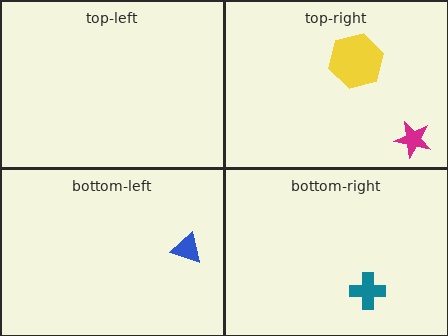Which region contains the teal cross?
The bottom-right region.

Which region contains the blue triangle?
The bottom-left region.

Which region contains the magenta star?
The top-right region.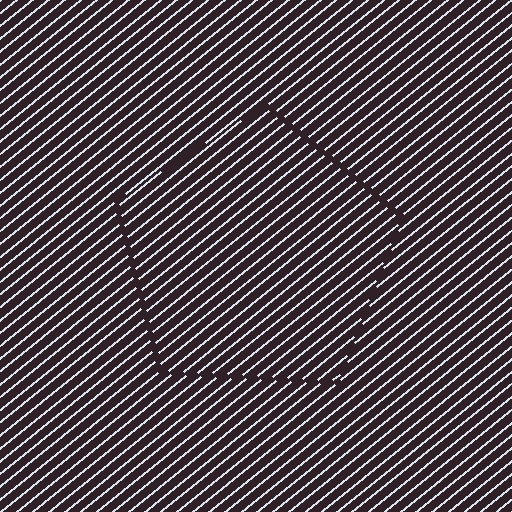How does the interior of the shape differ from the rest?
The interior of the shape contains the same grating, shifted by half a period — the contour is defined by the phase discontinuity where line-ends from the inner and outer gratings abut.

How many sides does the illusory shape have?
5 sides — the line-ends trace a pentagon.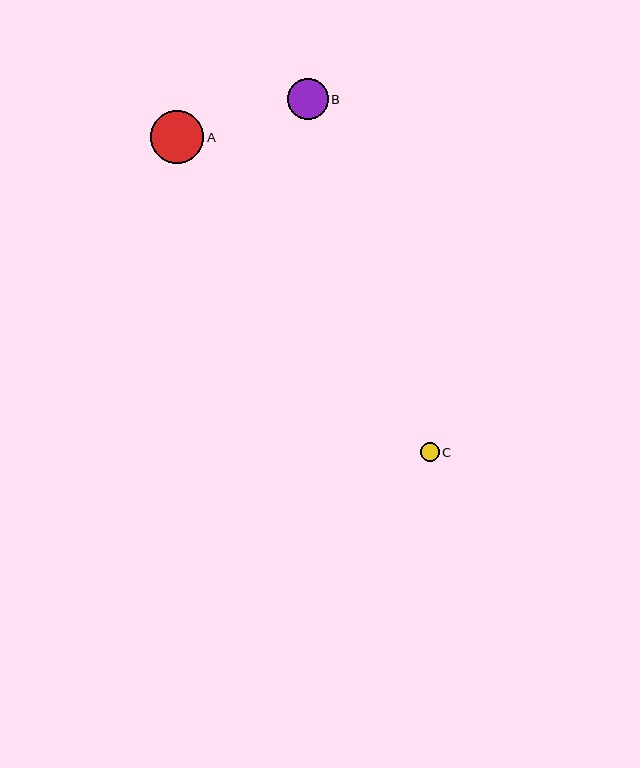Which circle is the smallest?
Circle C is the smallest with a size of approximately 19 pixels.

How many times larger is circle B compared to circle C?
Circle B is approximately 2.1 times the size of circle C.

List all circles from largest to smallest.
From largest to smallest: A, B, C.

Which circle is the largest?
Circle A is the largest with a size of approximately 53 pixels.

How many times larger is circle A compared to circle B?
Circle A is approximately 1.3 times the size of circle B.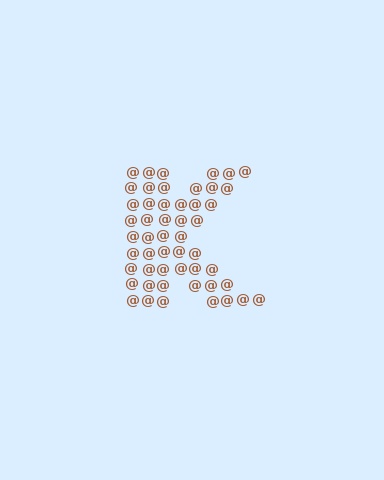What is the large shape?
The large shape is the letter K.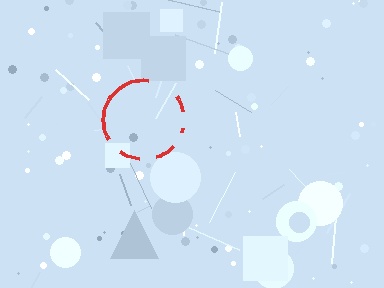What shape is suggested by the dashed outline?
The dashed outline suggests a circle.